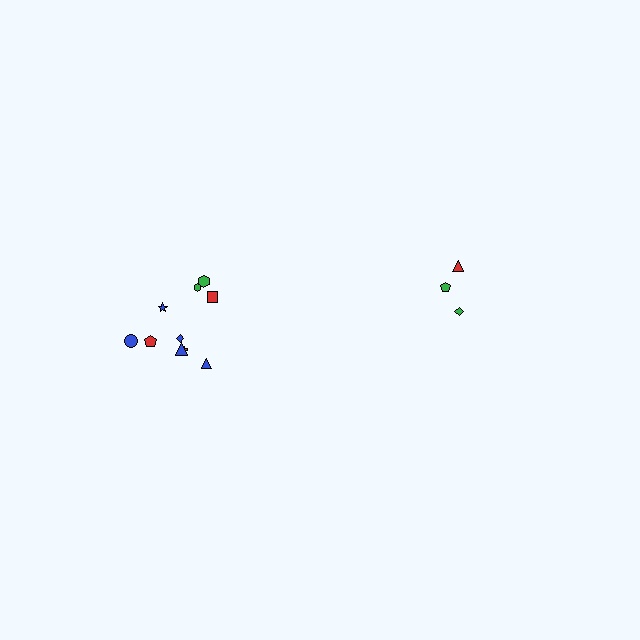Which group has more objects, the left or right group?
The left group.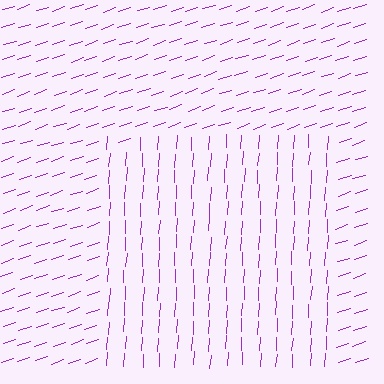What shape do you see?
I see a rectangle.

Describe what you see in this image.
The image is filled with small purple line segments. A rectangle region in the image has lines oriented differently from the surrounding lines, creating a visible texture boundary.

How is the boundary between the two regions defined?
The boundary is defined purely by a change in line orientation (approximately 68 degrees difference). All lines are the same color and thickness.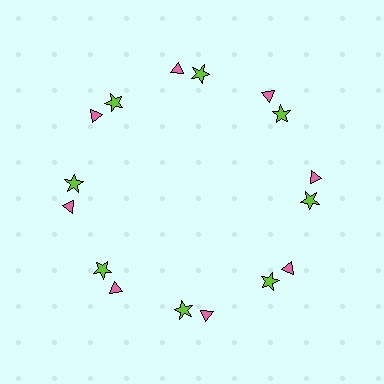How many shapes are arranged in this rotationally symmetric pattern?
There are 16 shapes, arranged in 8 groups of 2.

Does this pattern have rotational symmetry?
Yes, this pattern has 8-fold rotational symmetry. It looks the same after rotating 45 degrees around the center.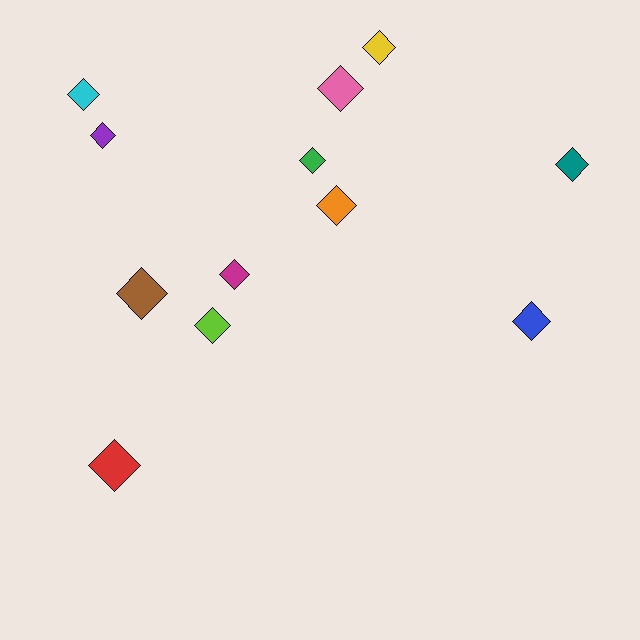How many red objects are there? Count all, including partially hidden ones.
There is 1 red object.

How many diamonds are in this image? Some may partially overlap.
There are 12 diamonds.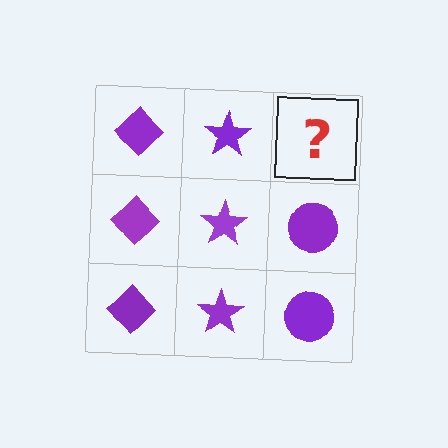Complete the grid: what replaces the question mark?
The question mark should be replaced with a purple circle.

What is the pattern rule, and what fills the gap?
The rule is that each column has a consistent shape. The gap should be filled with a purple circle.